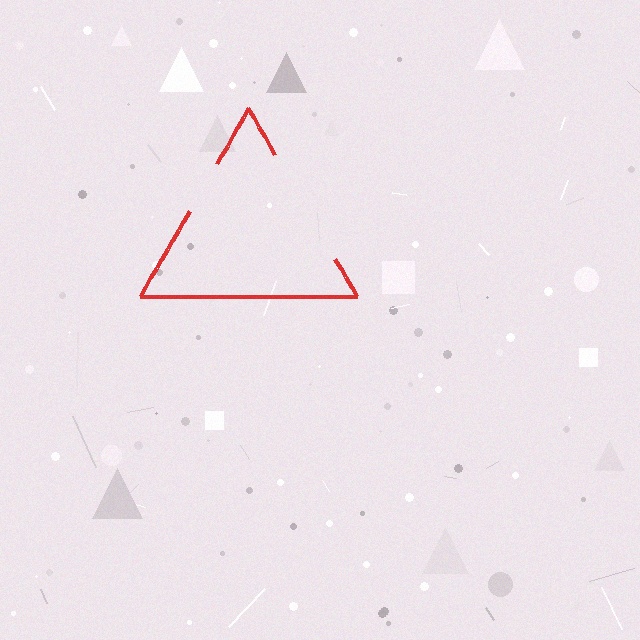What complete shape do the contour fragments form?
The contour fragments form a triangle.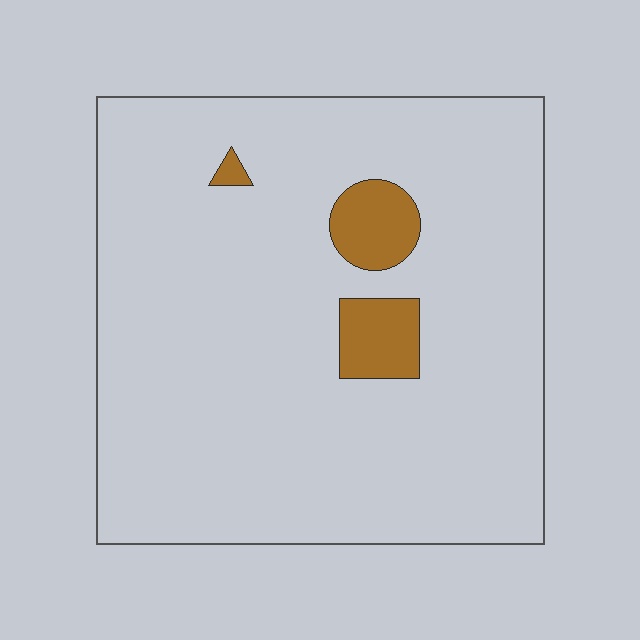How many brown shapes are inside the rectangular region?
3.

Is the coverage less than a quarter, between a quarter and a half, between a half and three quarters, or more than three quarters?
Less than a quarter.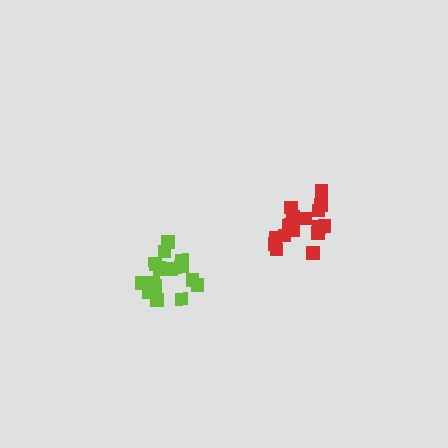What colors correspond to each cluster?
The clusters are colored: lime, red.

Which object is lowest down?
The lime cluster is bottommost.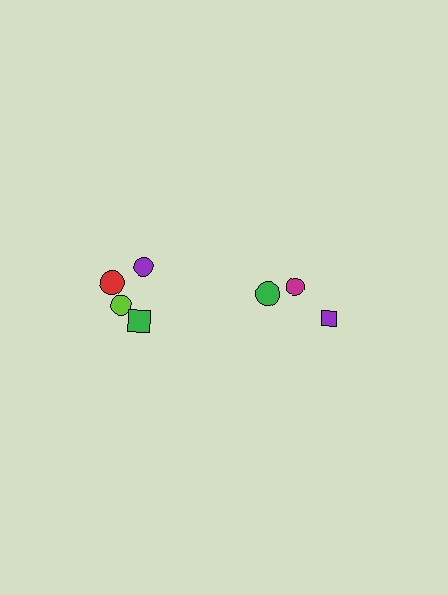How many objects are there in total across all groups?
There are 8 objects.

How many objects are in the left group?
There are 5 objects.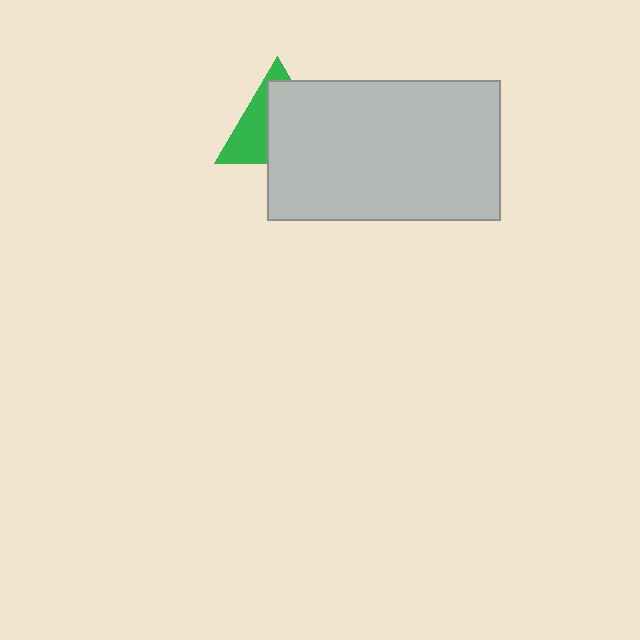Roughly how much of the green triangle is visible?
A small part of it is visible (roughly 40%).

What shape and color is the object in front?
The object in front is a light gray rectangle.